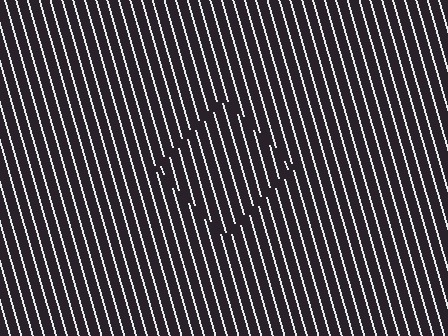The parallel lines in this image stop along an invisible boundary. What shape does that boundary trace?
An illusory square. The interior of the shape contains the same grating, shifted by half a period — the contour is defined by the phase discontinuity where line-ends from the inner and outer gratings abut.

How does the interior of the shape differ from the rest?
The interior of the shape contains the same grating, shifted by half a period — the contour is defined by the phase discontinuity where line-ends from the inner and outer gratings abut.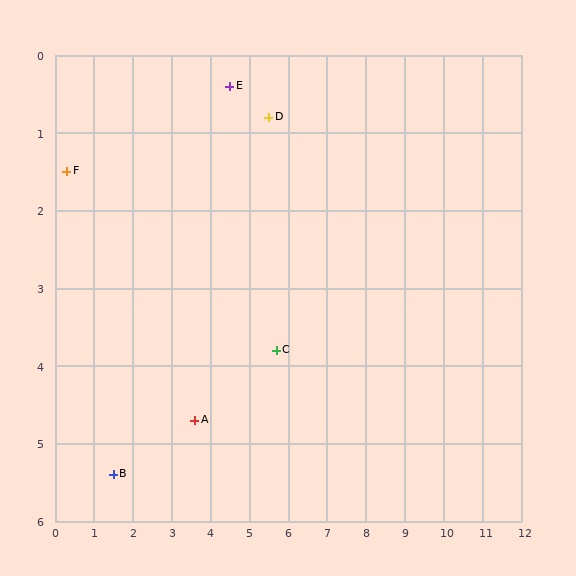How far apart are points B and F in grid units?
Points B and F are about 4.1 grid units apart.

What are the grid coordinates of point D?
Point D is at approximately (5.5, 0.8).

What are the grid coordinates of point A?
Point A is at approximately (3.6, 4.7).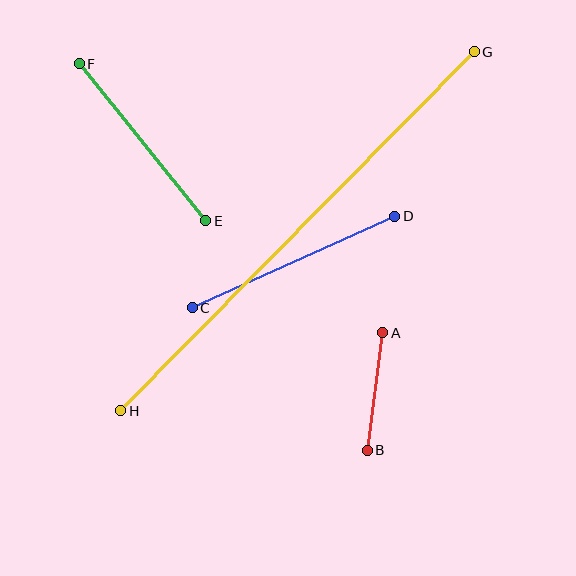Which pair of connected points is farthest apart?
Points G and H are farthest apart.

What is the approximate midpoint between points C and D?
The midpoint is at approximately (293, 262) pixels.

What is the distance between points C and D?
The distance is approximately 222 pixels.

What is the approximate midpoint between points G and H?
The midpoint is at approximately (297, 231) pixels.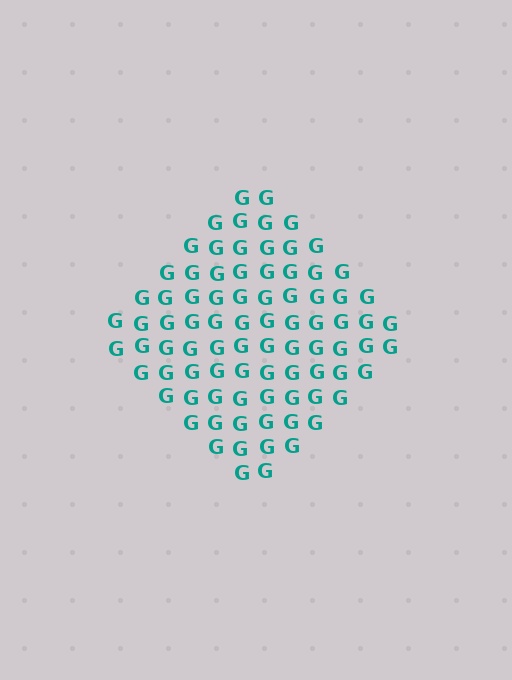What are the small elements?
The small elements are letter G's.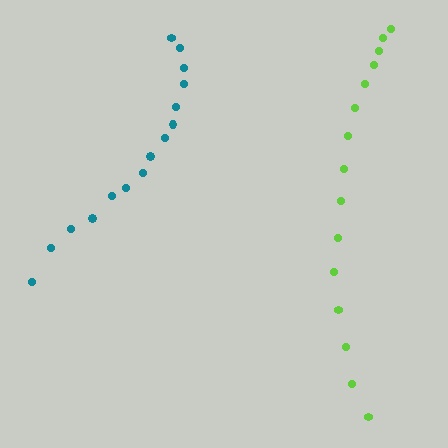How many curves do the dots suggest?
There are 2 distinct paths.